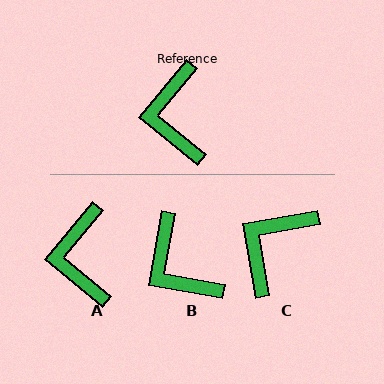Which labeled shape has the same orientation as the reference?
A.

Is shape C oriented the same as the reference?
No, it is off by about 41 degrees.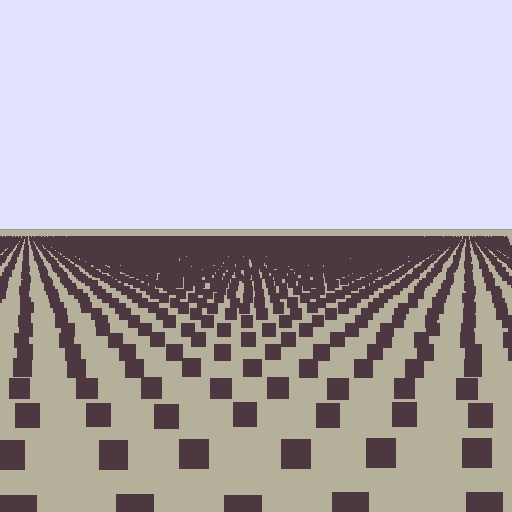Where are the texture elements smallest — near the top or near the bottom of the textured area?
Near the top.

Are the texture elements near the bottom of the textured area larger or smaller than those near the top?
Larger. Near the bottom, elements are closer to the viewer and appear at a bigger on-screen size.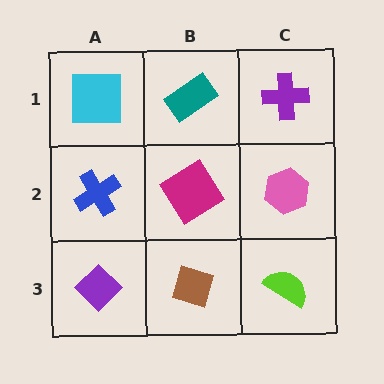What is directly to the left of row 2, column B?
A blue cross.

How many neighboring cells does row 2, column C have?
3.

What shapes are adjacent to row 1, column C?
A pink hexagon (row 2, column C), a teal rectangle (row 1, column B).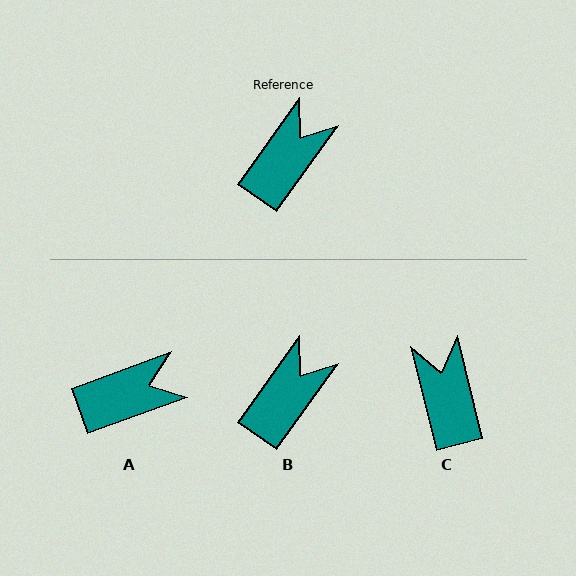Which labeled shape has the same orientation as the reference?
B.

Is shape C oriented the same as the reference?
No, it is off by about 49 degrees.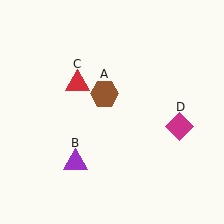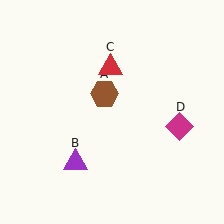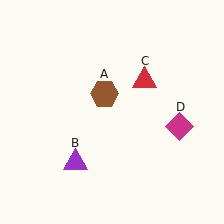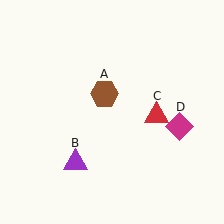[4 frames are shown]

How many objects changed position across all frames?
1 object changed position: red triangle (object C).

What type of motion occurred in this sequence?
The red triangle (object C) rotated clockwise around the center of the scene.